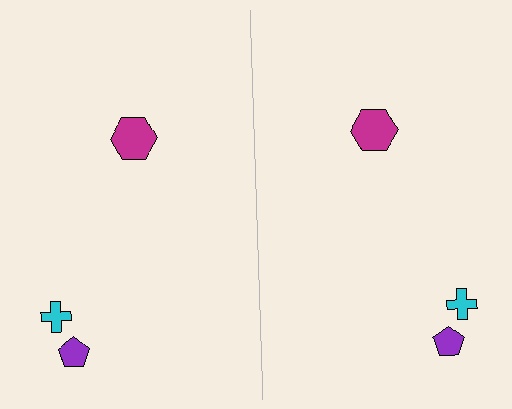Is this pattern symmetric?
Yes, this pattern has bilateral (reflection) symmetry.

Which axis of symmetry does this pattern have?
The pattern has a vertical axis of symmetry running through the center of the image.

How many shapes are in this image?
There are 6 shapes in this image.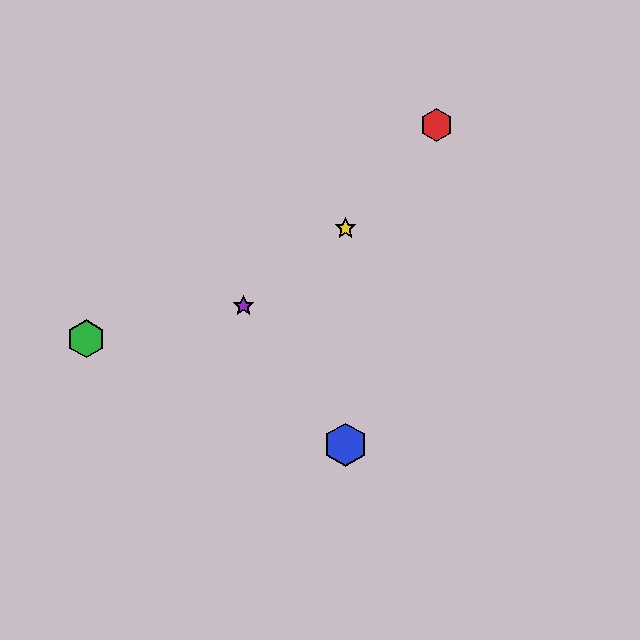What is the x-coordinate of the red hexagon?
The red hexagon is at x≈436.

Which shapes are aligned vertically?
The blue hexagon, the yellow star are aligned vertically.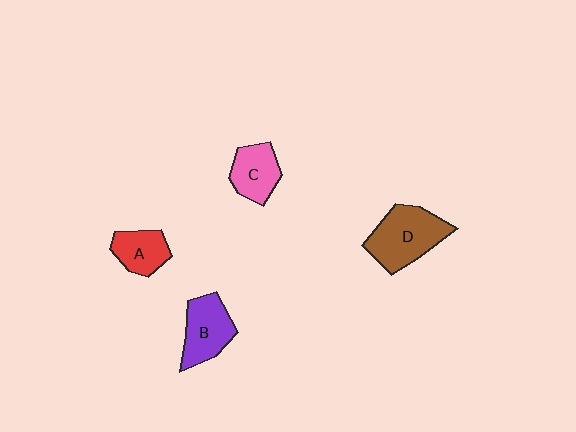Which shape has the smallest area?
Shape A (red).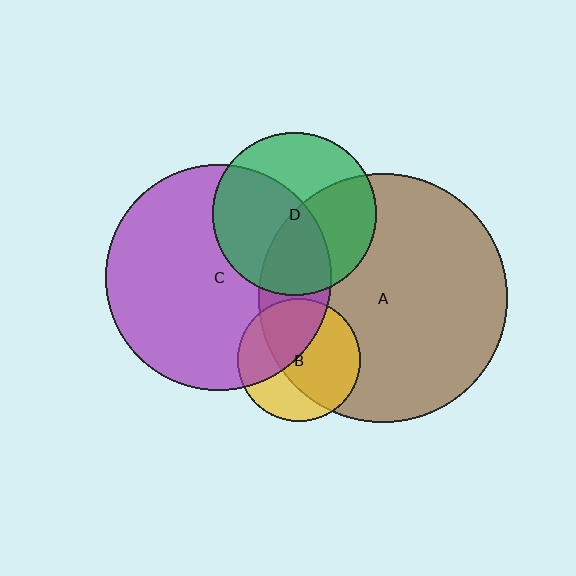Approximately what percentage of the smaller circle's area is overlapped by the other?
Approximately 65%.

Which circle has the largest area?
Circle A (brown).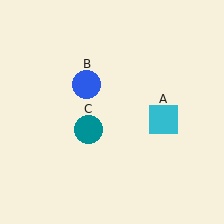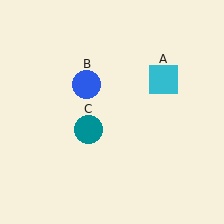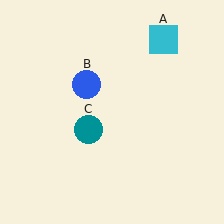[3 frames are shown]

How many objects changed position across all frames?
1 object changed position: cyan square (object A).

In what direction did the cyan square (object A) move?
The cyan square (object A) moved up.